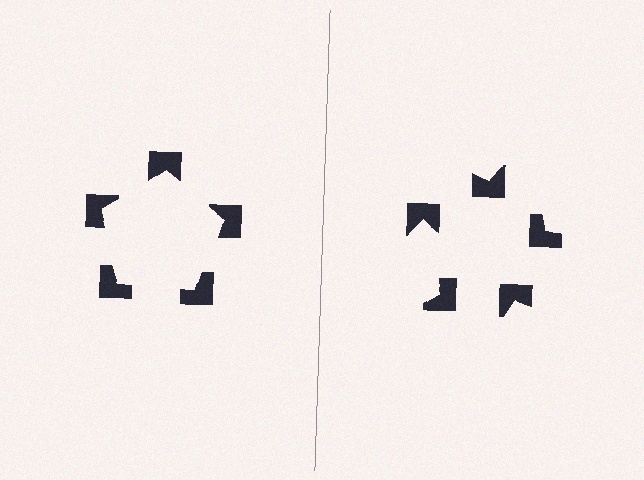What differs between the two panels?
The notched squares are positioned identically on both sides; only the wedge orientations differ. On the left they align to a pentagon; on the right they are misaligned.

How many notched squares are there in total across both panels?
10 — 5 on each side.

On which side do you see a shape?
An illusory pentagon appears on the left side. On the right side the wedge cuts are rotated, so no coherent shape forms.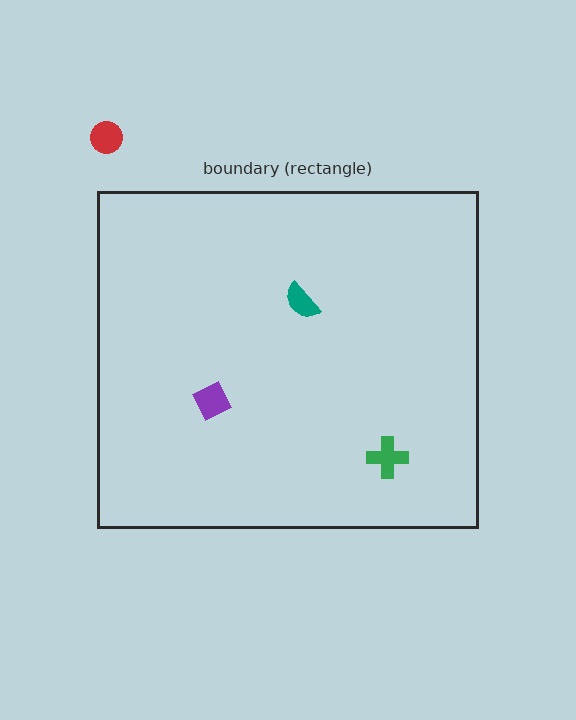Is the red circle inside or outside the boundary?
Outside.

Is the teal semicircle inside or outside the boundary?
Inside.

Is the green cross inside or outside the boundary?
Inside.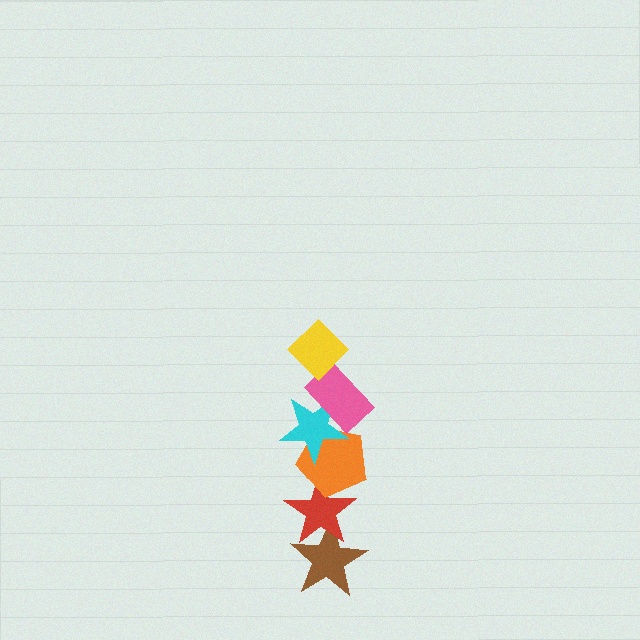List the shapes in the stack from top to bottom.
From top to bottom: the yellow diamond, the pink rectangle, the cyan star, the orange pentagon, the red star, the brown star.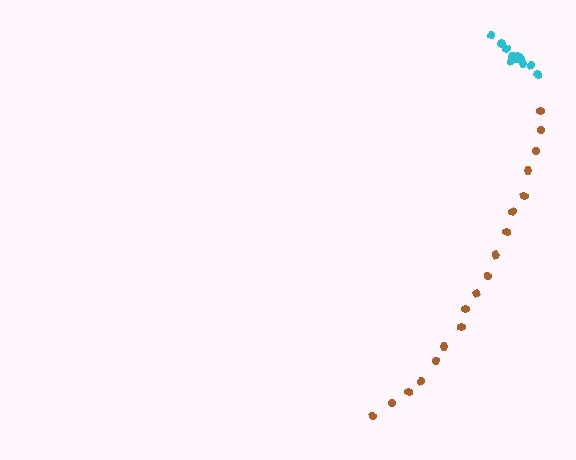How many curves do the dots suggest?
There are 2 distinct paths.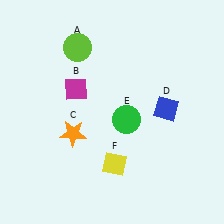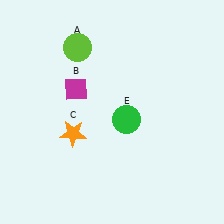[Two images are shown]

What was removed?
The blue diamond (D), the yellow diamond (F) were removed in Image 2.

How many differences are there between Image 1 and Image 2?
There are 2 differences between the two images.